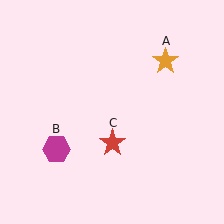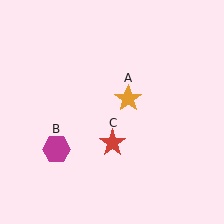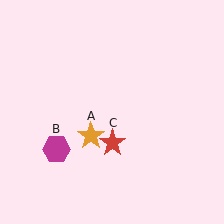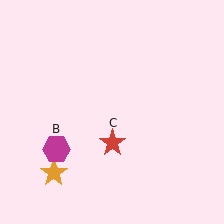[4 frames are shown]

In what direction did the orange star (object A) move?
The orange star (object A) moved down and to the left.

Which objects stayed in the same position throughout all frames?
Magenta hexagon (object B) and red star (object C) remained stationary.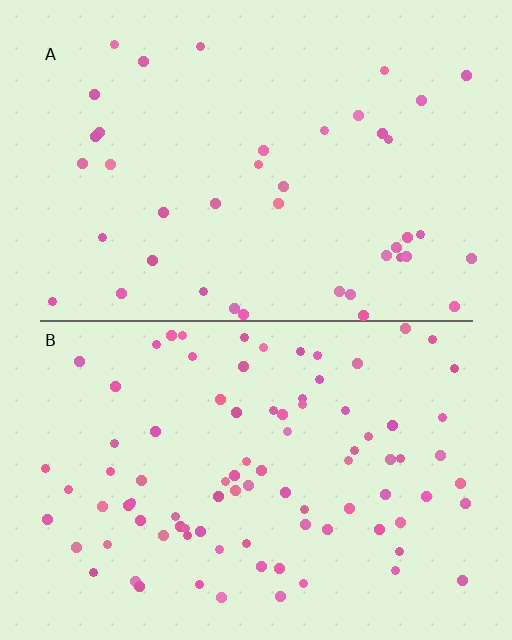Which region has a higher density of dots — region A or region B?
B (the bottom).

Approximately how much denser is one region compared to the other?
Approximately 2.2× — region B over region A.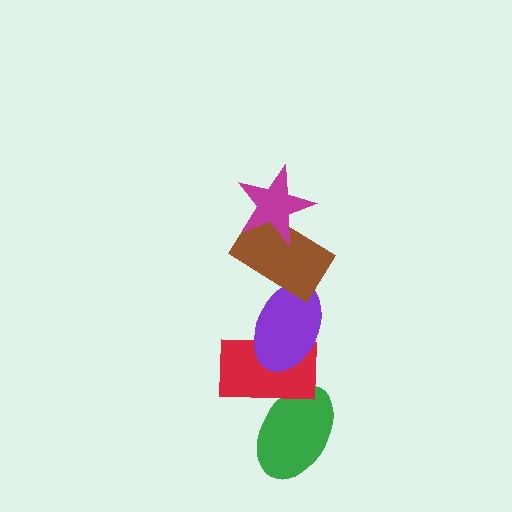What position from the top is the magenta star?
The magenta star is 1st from the top.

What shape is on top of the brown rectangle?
The magenta star is on top of the brown rectangle.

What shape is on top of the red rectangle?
The purple ellipse is on top of the red rectangle.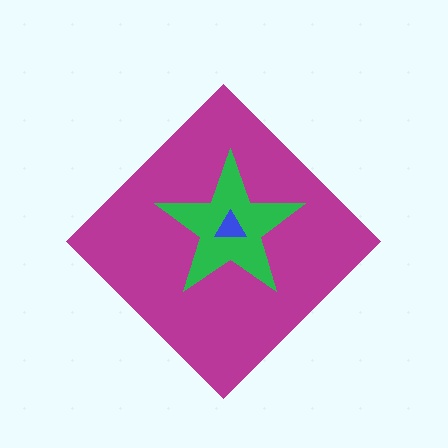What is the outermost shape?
The magenta diamond.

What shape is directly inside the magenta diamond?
The green star.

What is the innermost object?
The blue triangle.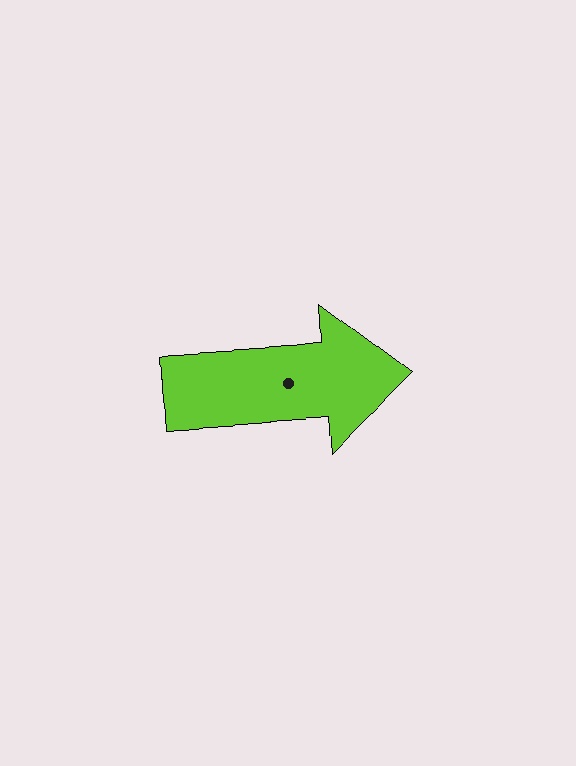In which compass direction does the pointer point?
East.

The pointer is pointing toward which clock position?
Roughly 3 o'clock.